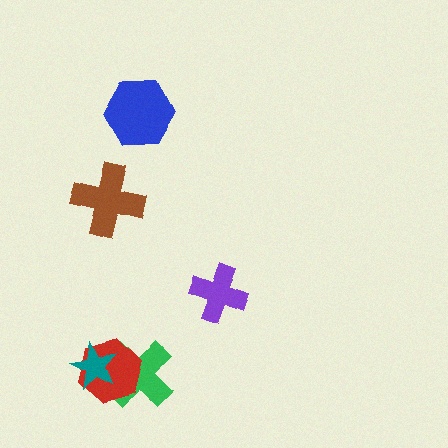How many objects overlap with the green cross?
2 objects overlap with the green cross.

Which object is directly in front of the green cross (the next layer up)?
The red hexagon is directly in front of the green cross.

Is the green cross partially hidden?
Yes, it is partially covered by another shape.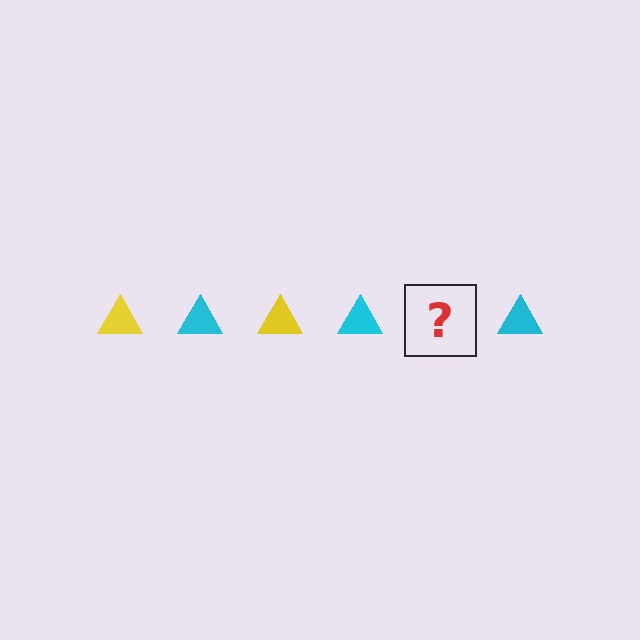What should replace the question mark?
The question mark should be replaced with a yellow triangle.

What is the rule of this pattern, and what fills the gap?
The rule is that the pattern cycles through yellow, cyan triangles. The gap should be filled with a yellow triangle.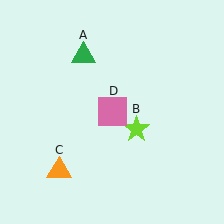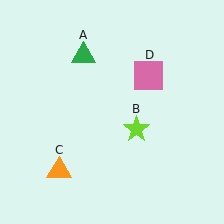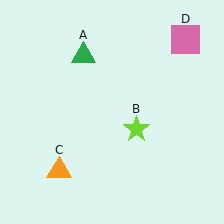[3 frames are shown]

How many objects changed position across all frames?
1 object changed position: pink square (object D).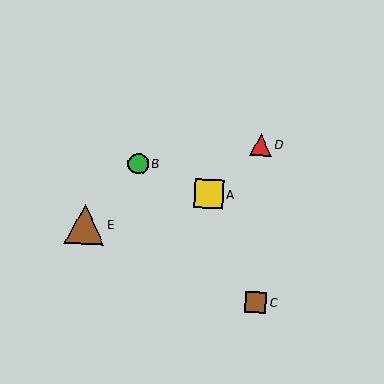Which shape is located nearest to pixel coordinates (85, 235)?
The brown triangle (labeled E) at (84, 224) is nearest to that location.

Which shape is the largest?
The brown triangle (labeled E) is the largest.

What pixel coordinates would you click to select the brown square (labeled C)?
Click at (256, 303) to select the brown square C.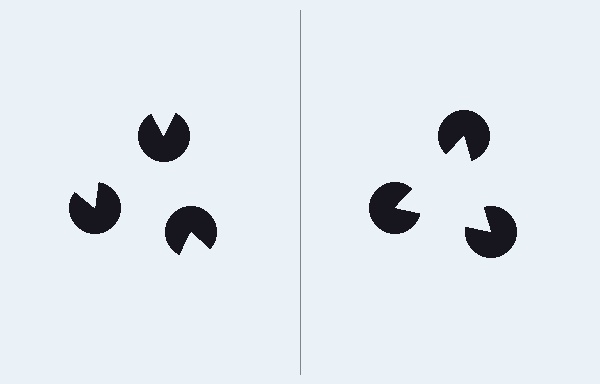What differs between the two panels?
The pac-man discs are positioned identically on both sides; only the wedge orientations differ. On the right they align to a triangle; on the left they are misaligned.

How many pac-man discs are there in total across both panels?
6 — 3 on each side.